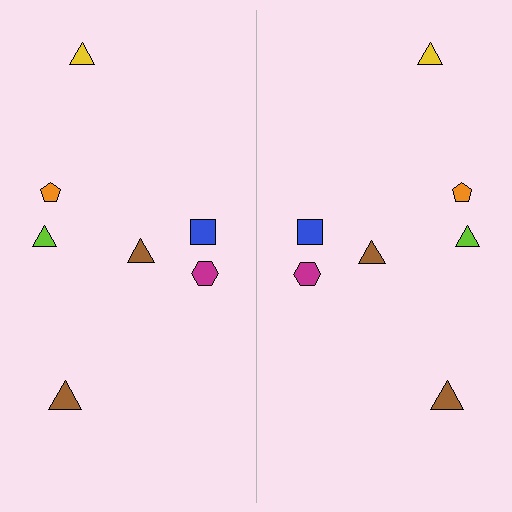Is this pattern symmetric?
Yes, this pattern has bilateral (reflection) symmetry.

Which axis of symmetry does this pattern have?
The pattern has a vertical axis of symmetry running through the center of the image.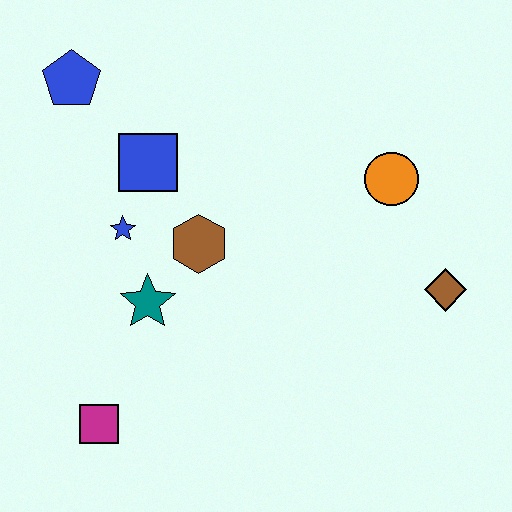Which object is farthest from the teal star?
The brown diamond is farthest from the teal star.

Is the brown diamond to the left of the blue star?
No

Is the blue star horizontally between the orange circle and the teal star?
No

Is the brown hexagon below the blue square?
Yes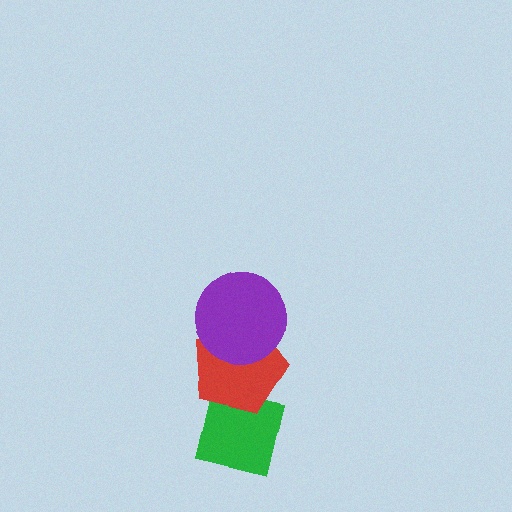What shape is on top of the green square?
The red pentagon is on top of the green square.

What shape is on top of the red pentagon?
The purple circle is on top of the red pentagon.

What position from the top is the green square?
The green square is 3rd from the top.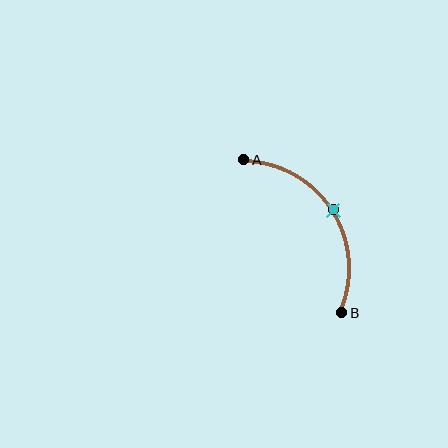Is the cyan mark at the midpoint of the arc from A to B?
Yes. The cyan mark lies on the arc at equal arc-length from both A and B — it is the arc midpoint.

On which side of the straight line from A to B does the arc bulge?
The arc bulges to the right of the straight line connecting A and B.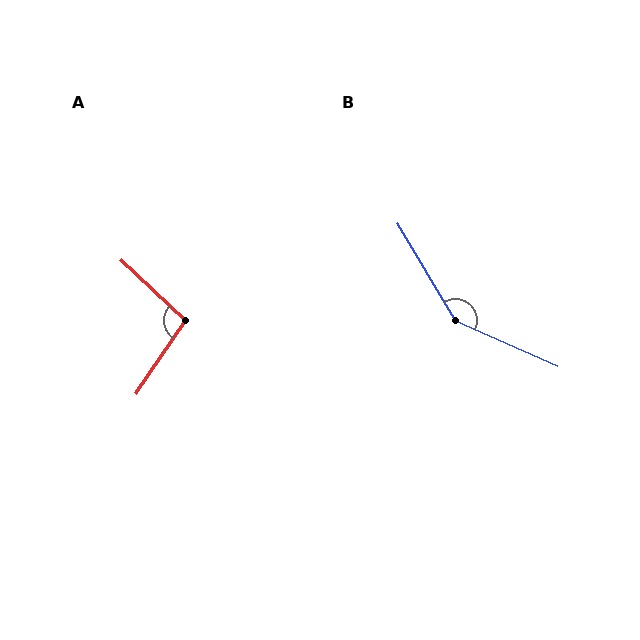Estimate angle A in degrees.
Approximately 99 degrees.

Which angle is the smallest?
A, at approximately 99 degrees.